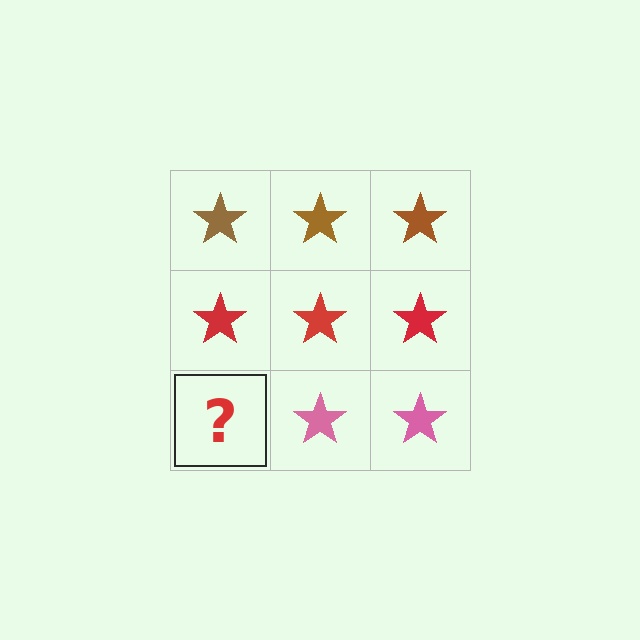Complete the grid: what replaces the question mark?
The question mark should be replaced with a pink star.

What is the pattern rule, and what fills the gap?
The rule is that each row has a consistent color. The gap should be filled with a pink star.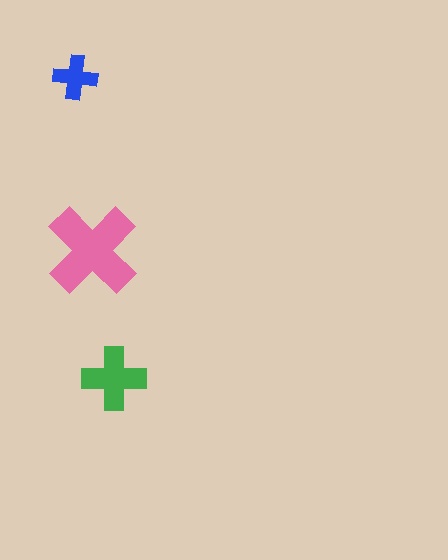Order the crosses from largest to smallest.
the pink one, the green one, the blue one.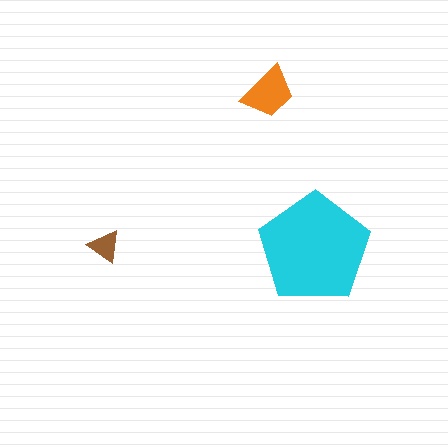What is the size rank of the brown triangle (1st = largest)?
3rd.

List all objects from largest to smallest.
The cyan pentagon, the orange trapezoid, the brown triangle.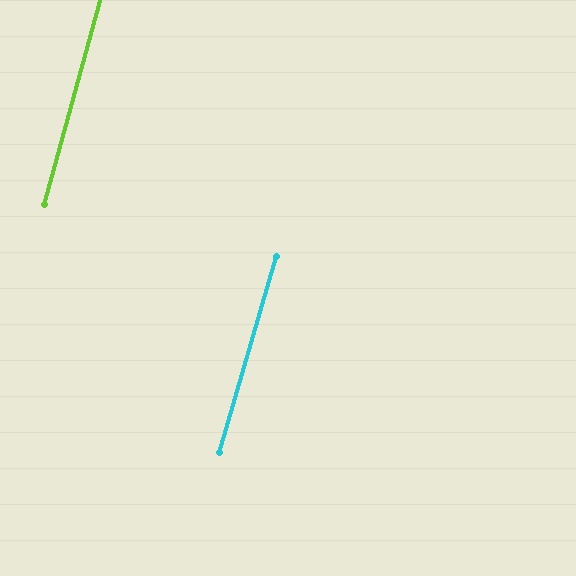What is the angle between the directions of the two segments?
Approximately 1 degree.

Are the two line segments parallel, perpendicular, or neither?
Parallel — their directions differ by only 0.8°.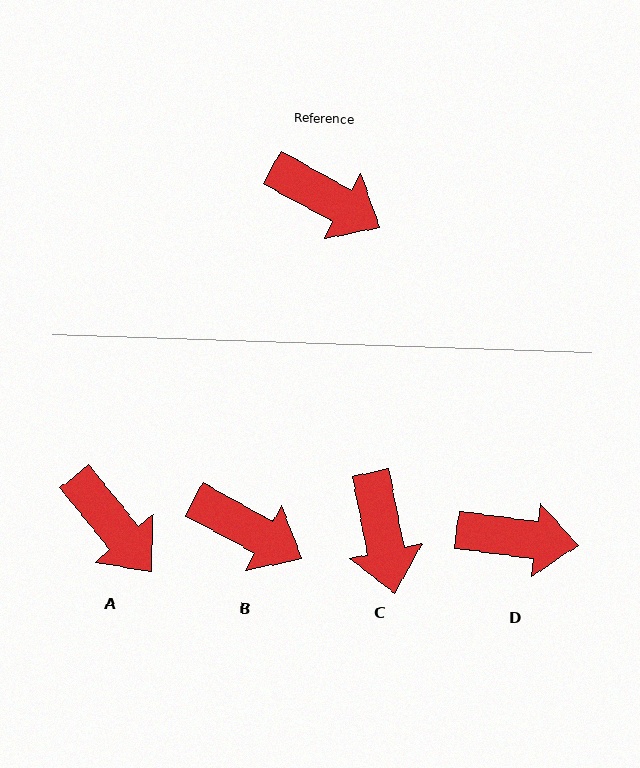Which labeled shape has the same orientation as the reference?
B.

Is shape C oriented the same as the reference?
No, it is off by about 50 degrees.